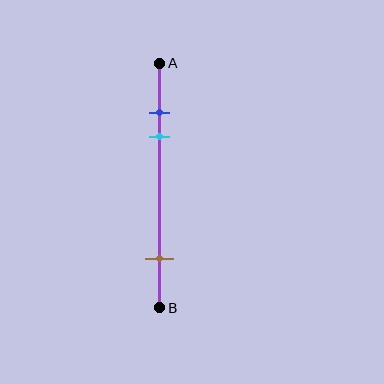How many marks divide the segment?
There are 3 marks dividing the segment.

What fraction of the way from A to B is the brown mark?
The brown mark is approximately 80% (0.8) of the way from A to B.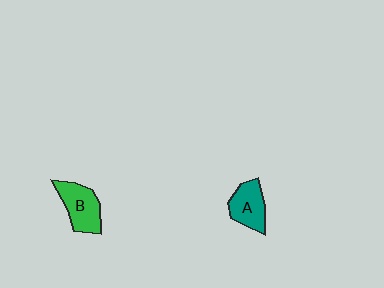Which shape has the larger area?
Shape B (green).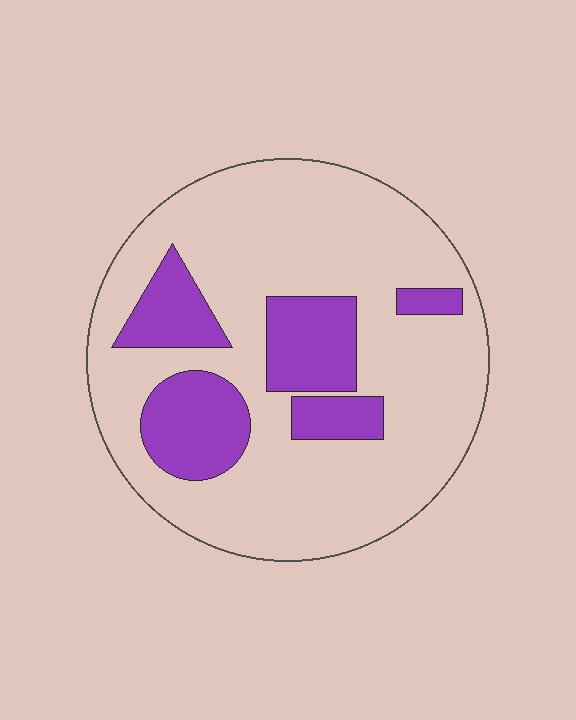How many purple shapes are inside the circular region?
5.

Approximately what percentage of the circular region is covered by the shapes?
Approximately 25%.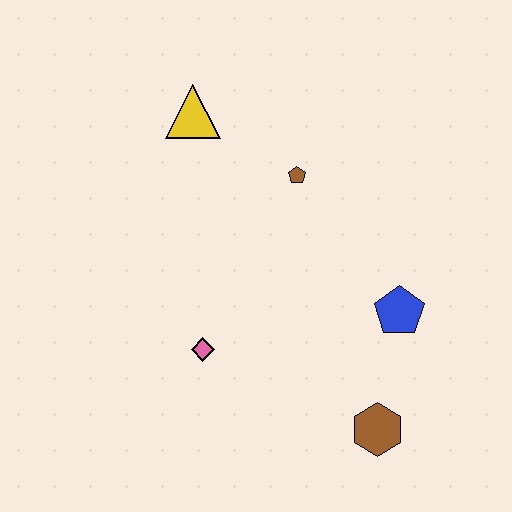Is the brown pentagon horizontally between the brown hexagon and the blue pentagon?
No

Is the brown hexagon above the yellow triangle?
No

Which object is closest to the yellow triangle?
The brown pentagon is closest to the yellow triangle.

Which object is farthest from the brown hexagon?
The yellow triangle is farthest from the brown hexagon.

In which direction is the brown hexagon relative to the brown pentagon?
The brown hexagon is below the brown pentagon.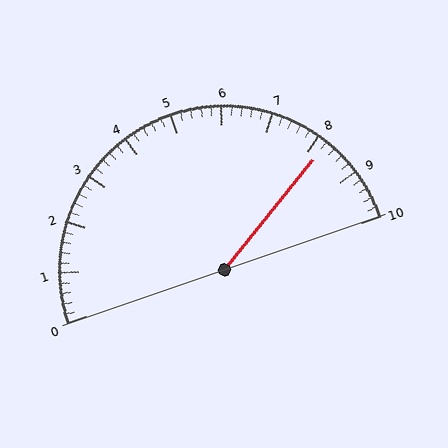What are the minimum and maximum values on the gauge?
The gauge ranges from 0 to 10.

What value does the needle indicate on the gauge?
The needle indicates approximately 8.2.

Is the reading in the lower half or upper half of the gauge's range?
The reading is in the upper half of the range (0 to 10).